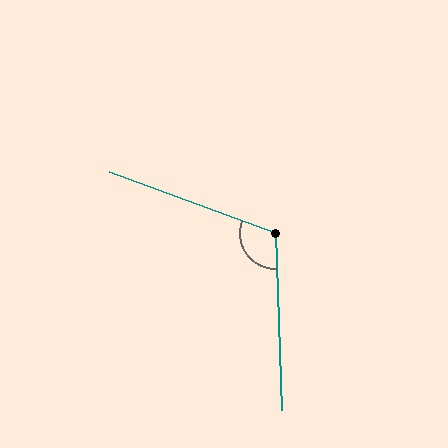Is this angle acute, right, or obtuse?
It is obtuse.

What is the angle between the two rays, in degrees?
Approximately 112 degrees.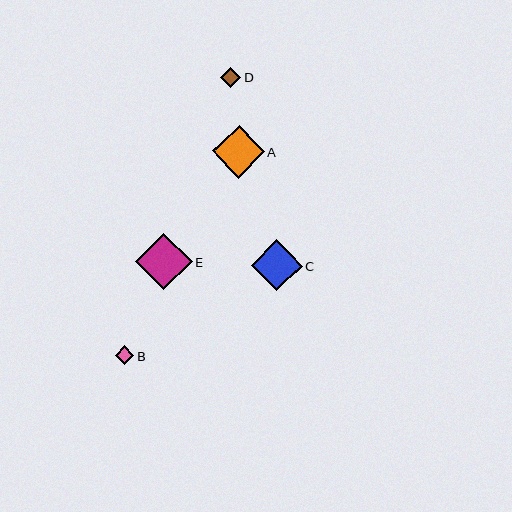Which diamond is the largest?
Diamond E is the largest with a size of approximately 56 pixels.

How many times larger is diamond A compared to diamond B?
Diamond A is approximately 2.8 times the size of diamond B.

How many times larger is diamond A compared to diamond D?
Diamond A is approximately 2.6 times the size of diamond D.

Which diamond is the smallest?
Diamond B is the smallest with a size of approximately 19 pixels.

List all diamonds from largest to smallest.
From largest to smallest: E, A, C, D, B.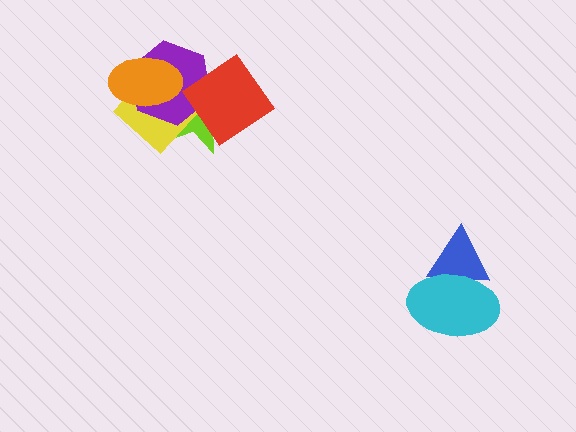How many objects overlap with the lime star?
4 objects overlap with the lime star.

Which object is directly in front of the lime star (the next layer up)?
The yellow diamond is directly in front of the lime star.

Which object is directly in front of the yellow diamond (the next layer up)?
The purple hexagon is directly in front of the yellow diamond.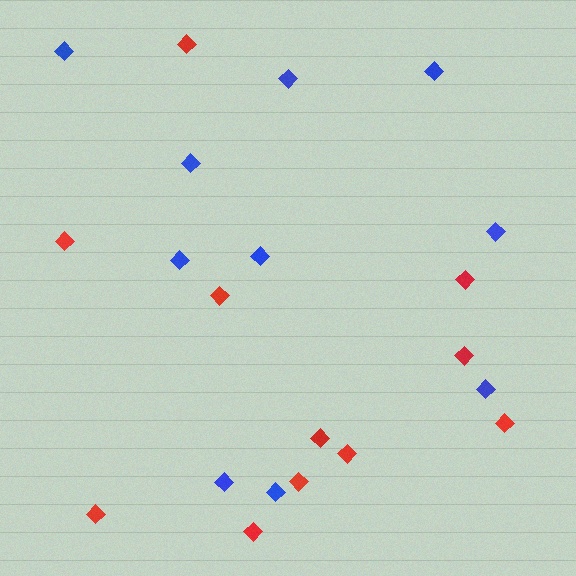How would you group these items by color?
There are 2 groups: one group of red diamonds (11) and one group of blue diamonds (10).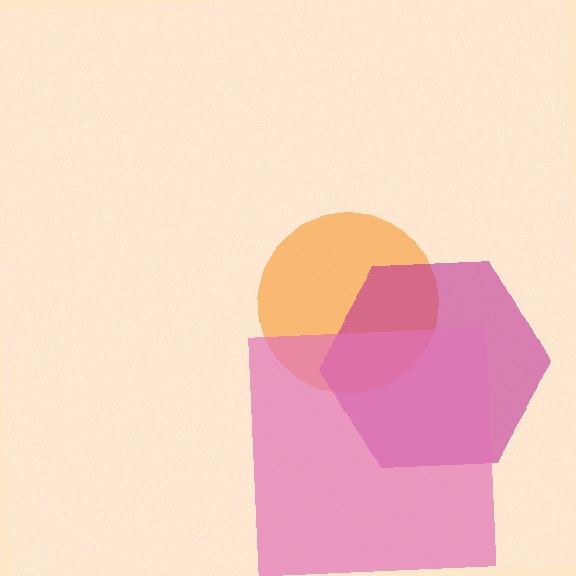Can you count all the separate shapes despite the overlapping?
Yes, there are 3 separate shapes.